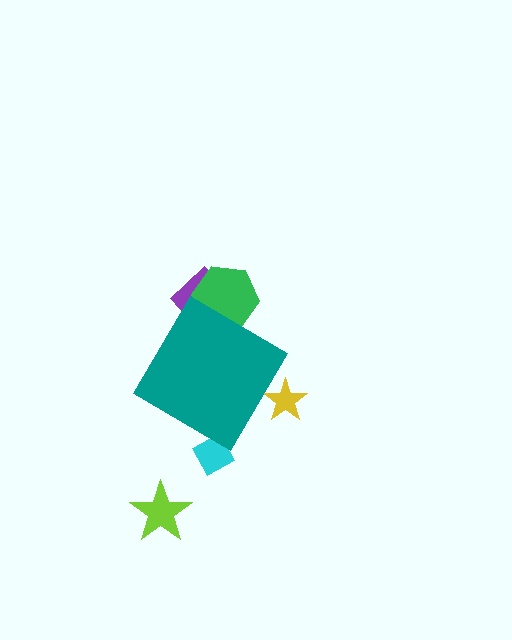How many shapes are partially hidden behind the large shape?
4 shapes are partially hidden.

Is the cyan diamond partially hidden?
Yes, the cyan diamond is partially hidden behind the teal diamond.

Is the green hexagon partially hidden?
Yes, the green hexagon is partially hidden behind the teal diamond.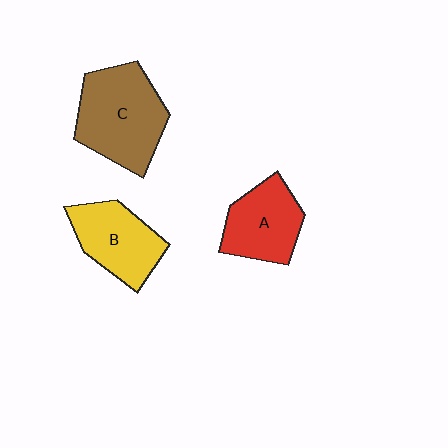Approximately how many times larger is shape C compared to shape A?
Approximately 1.4 times.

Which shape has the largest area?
Shape C (brown).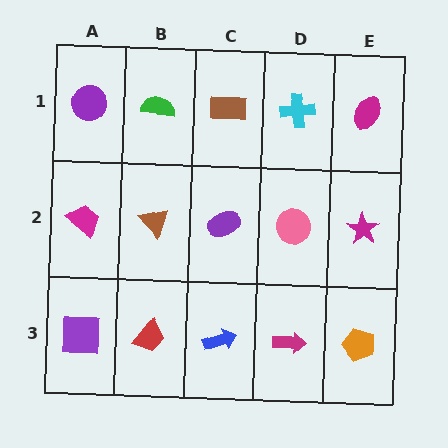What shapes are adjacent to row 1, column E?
A magenta star (row 2, column E), a cyan cross (row 1, column D).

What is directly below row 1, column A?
A magenta trapezoid.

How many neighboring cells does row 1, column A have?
2.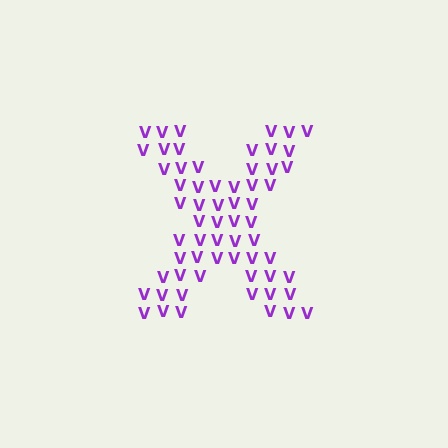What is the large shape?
The large shape is the letter X.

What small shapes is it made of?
It is made of small letter V's.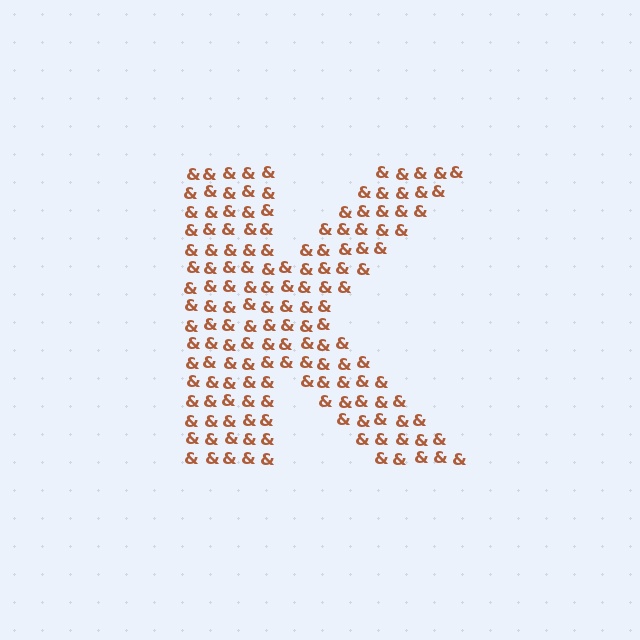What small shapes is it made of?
It is made of small ampersands.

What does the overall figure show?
The overall figure shows the letter K.